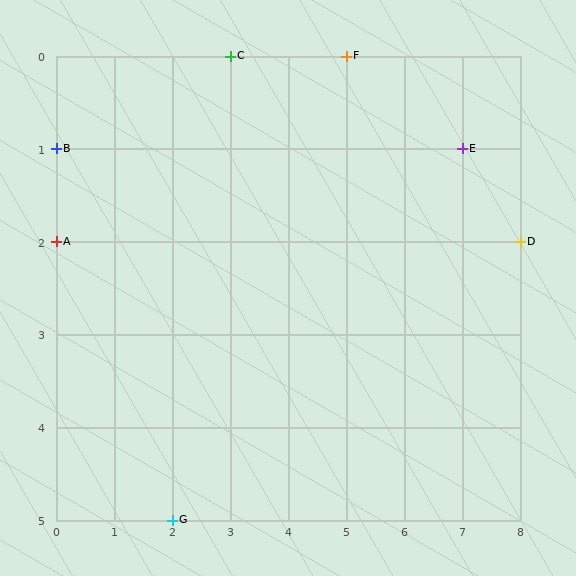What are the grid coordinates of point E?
Point E is at grid coordinates (7, 1).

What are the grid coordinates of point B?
Point B is at grid coordinates (0, 1).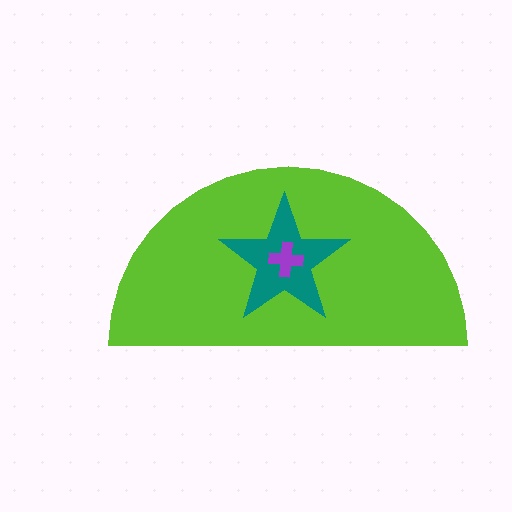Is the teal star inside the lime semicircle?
Yes.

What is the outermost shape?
The lime semicircle.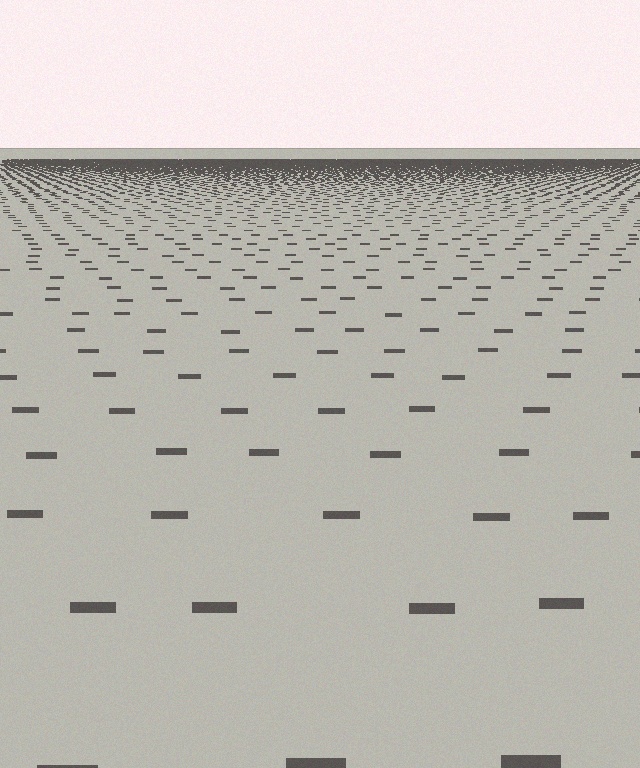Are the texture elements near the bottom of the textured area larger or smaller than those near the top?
Larger. Near the bottom, elements are closer to the viewer and appear at a bigger on-screen size.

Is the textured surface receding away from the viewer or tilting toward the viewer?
The surface is receding away from the viewer. Texture elements get smaller and denser toward the top.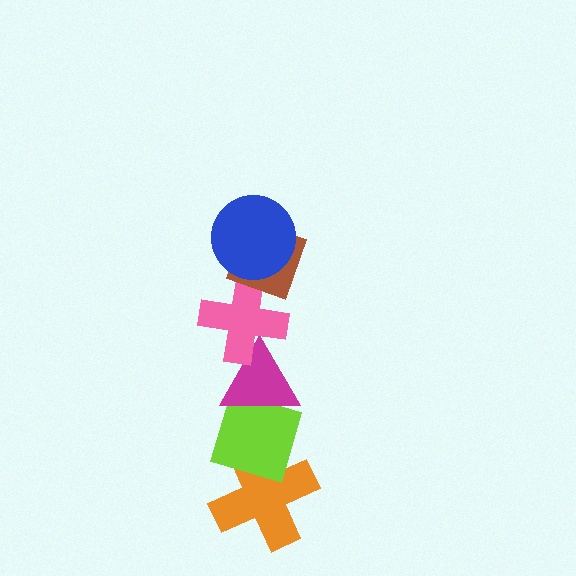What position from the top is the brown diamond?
The brown diamond is 2nd from the top.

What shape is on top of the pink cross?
The brown diamond is on top of the pink cross.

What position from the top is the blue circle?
The blue circle is 1st from the top.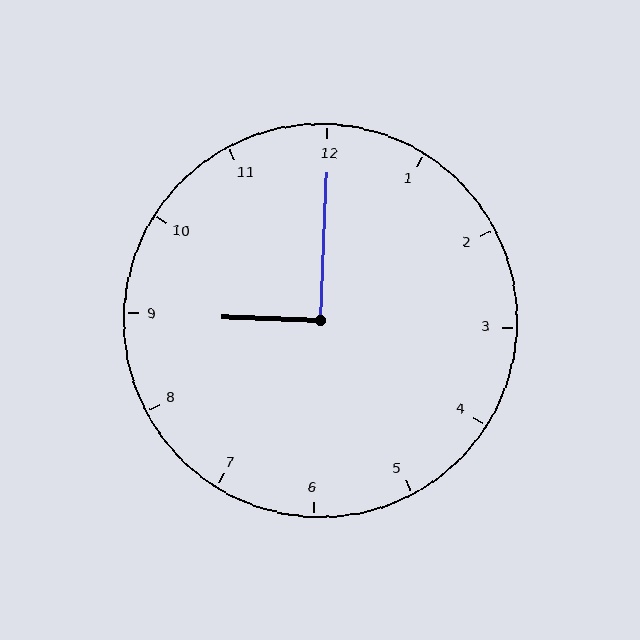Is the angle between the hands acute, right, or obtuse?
It is right.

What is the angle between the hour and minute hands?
Approximately 90 degrees.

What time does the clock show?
9:00.